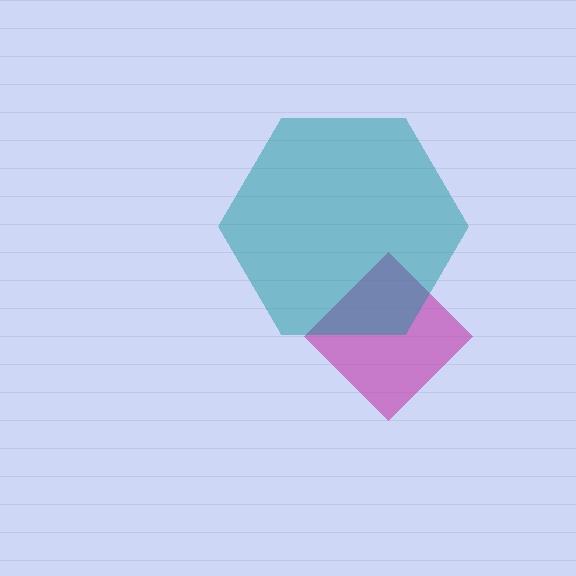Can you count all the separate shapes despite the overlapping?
Yes, there are 2 separate shapes.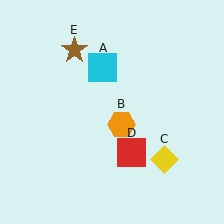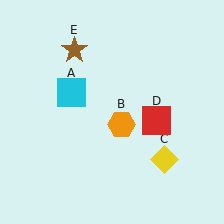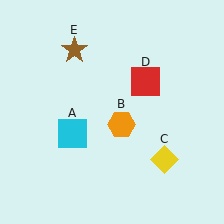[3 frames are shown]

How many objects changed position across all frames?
2 objects changed position: cyan square (object A), red square (object D).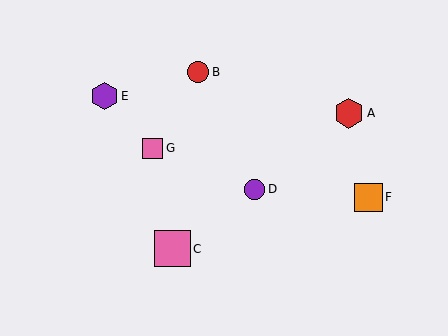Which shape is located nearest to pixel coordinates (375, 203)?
The orange square (labeled F) at (368, 197) is nearest to that location.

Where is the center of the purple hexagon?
The center of the purple hexagon is at (105, 96).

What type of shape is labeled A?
Shape A is a red hexagon.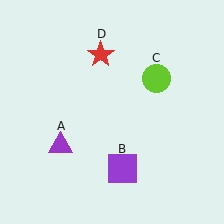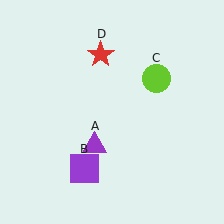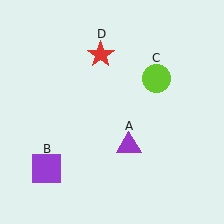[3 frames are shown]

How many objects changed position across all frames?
2 objects changed position: purple triangle (object A), purple square (object B).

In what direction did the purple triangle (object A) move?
The purple triangle (object A) moved right.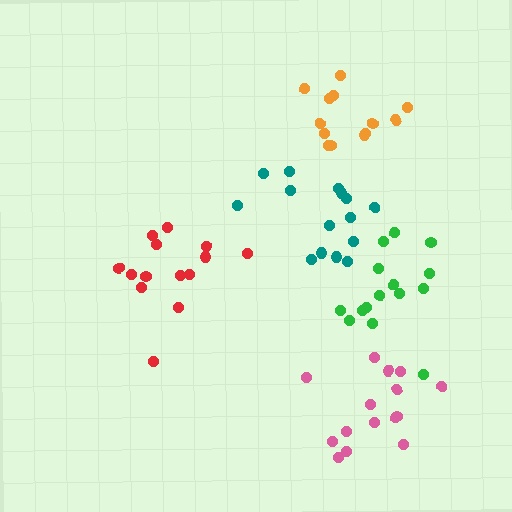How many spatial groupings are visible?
There are 5 spatial groupings.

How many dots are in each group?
Group 1: 15 dots, Group 2: 13 dots, Group 3: 15 dots, Group 4: 14 dots, Group 5: 15 dots (72 total).